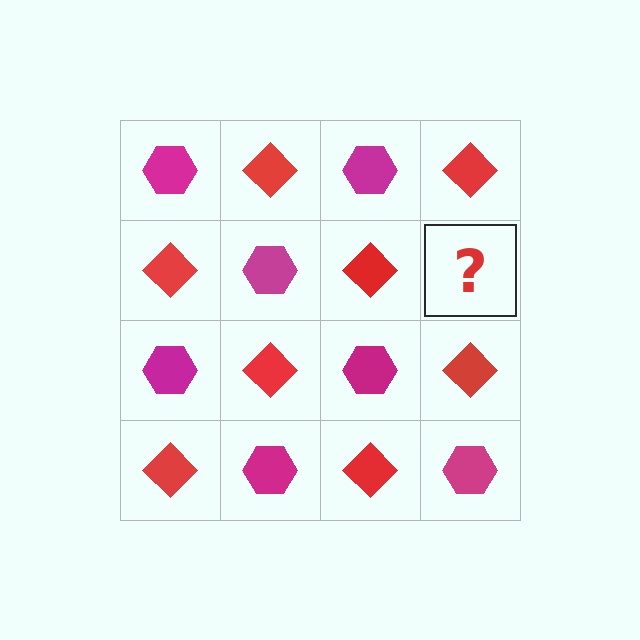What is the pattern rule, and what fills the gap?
The rule is that it alternates magenta hexagon and red diamond in a checkerboard pattern. The gap should be filled with a magenta hexagon.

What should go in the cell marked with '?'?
The missing cell should contain a magenta hexagon.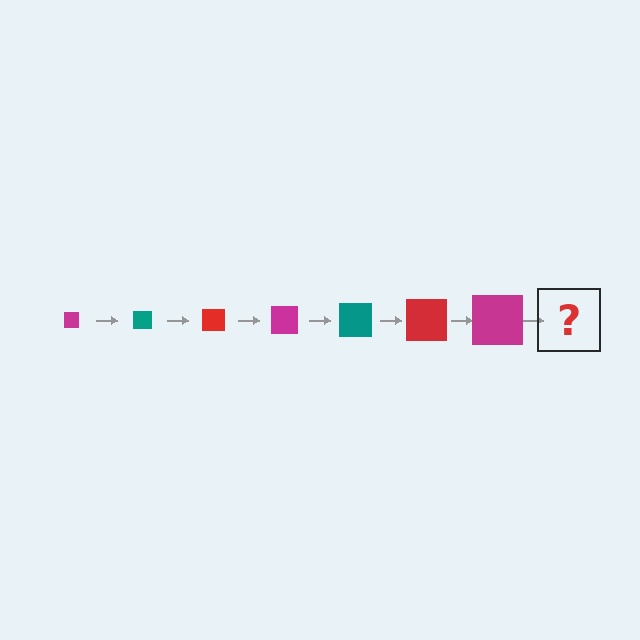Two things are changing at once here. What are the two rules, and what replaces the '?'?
The two rules are that the square grows larger each step and the color cycles through magenta, teal, and red. The '?' should be a teal square, larger than the previous one.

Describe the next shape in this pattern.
It should be a teal square, larger than the previous one.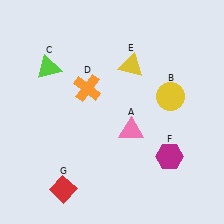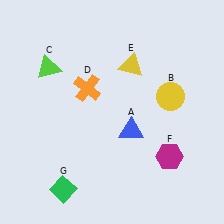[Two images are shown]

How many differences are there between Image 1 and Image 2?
There are 2 differences between the two images.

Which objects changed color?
A changed from pink to blue. G changed from red to green.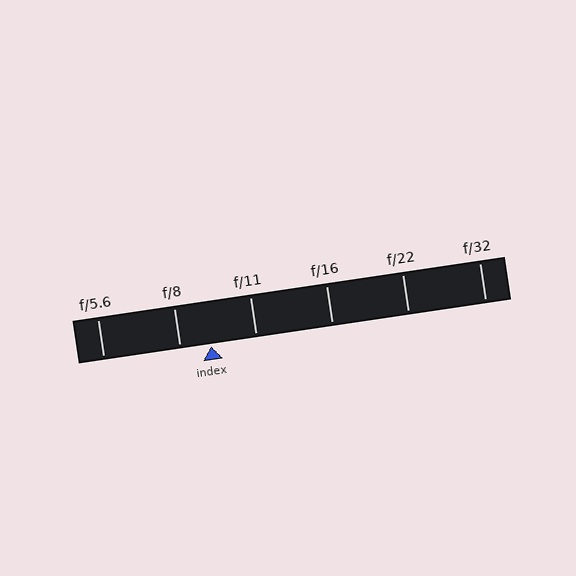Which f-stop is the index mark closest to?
The index mark is closest to f/8.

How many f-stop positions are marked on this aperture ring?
There are 6 f-stop positions marked.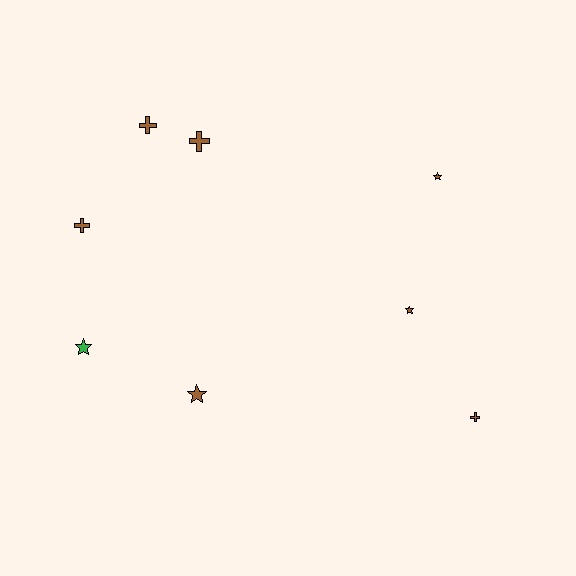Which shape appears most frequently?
Cross, with 4 objects.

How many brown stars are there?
There are 3 brown stars.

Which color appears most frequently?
Brown, with 7 objects.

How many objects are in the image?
There are 8 objects.